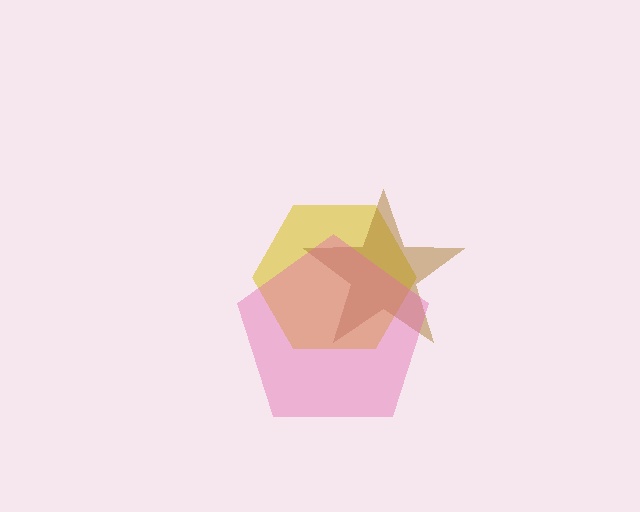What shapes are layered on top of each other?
The layered shapes are: a yellow hexagon, a brown star, a pink pentagon.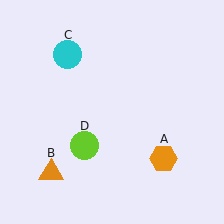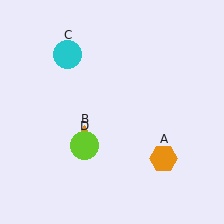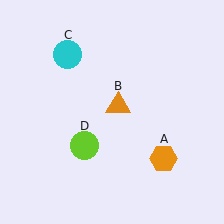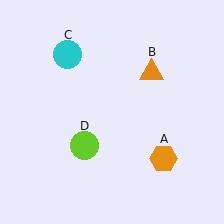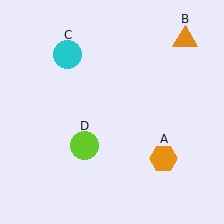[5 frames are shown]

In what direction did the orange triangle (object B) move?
The orange triangle (object B) moved up and to the right.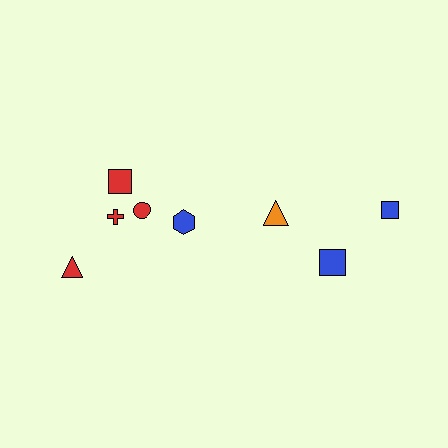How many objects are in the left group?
There are 5 objects.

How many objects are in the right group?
There are 3 objects.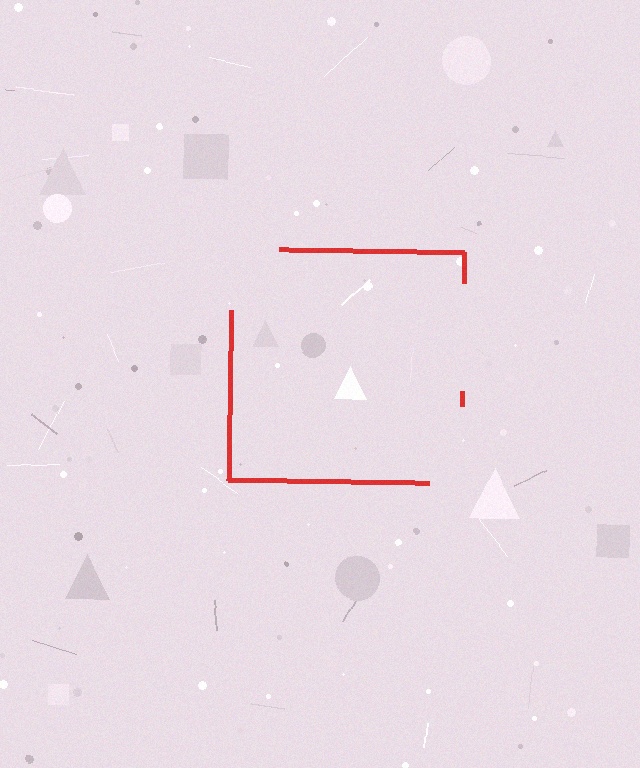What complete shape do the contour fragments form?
The contour fragments form a square.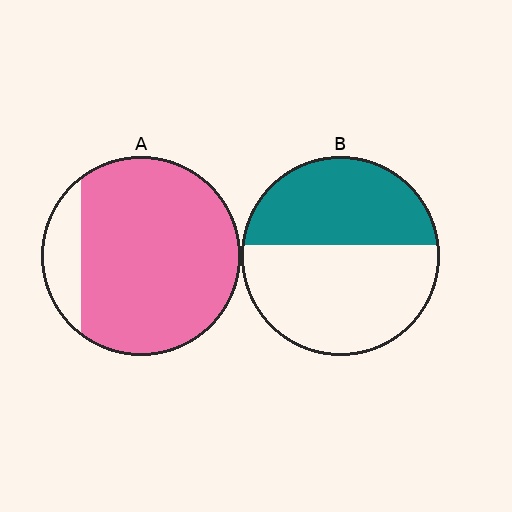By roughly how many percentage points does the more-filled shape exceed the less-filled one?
By roughly 45 percentage points (A over B).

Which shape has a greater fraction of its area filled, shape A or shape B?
Shape A.